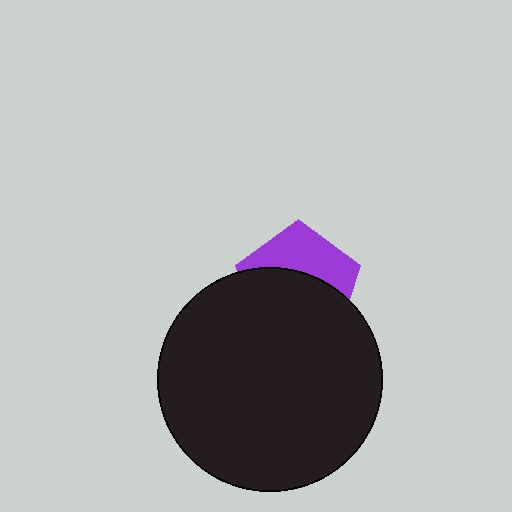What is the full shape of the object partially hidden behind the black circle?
The partially hidden object is a purple pentagon.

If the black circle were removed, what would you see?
You would see the complete purple pentagon.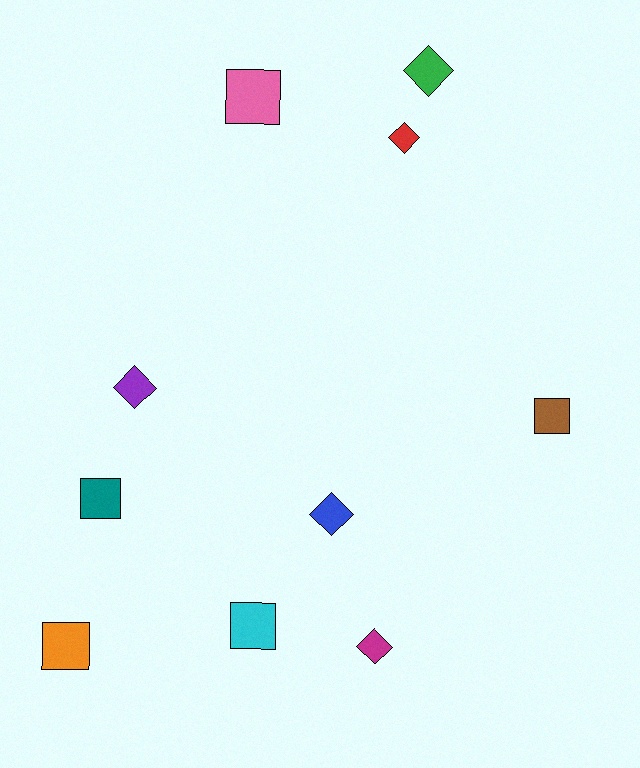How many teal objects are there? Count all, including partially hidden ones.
There is 1 teal object.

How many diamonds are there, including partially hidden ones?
There are 5 diamonds.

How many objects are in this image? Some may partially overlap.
There are 10 objects.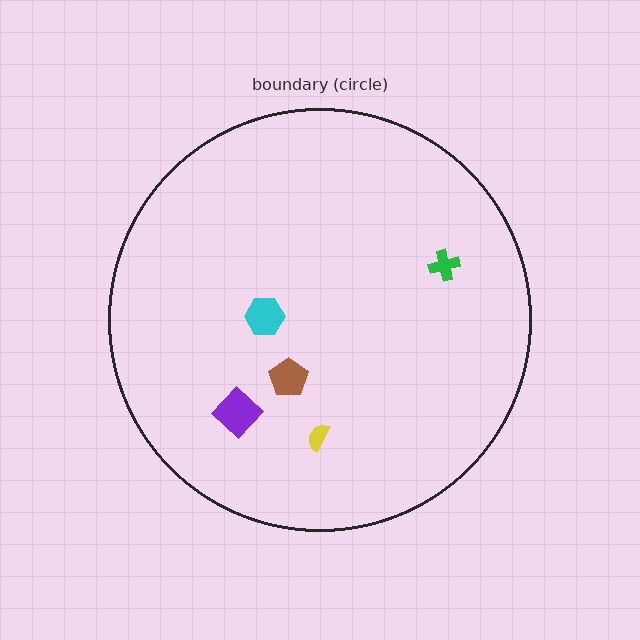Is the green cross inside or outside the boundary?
Inside.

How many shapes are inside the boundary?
5 inside, 0 outside.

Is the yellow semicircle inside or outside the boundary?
Inside.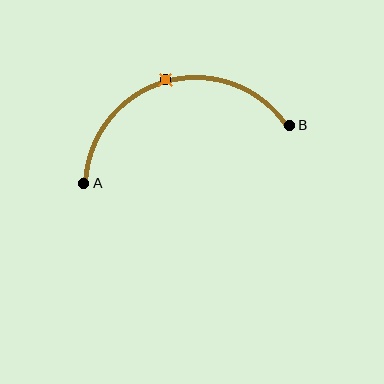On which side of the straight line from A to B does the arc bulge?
The arc bulges above the straight line connecting A and B.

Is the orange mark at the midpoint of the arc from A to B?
Yes. The orange mark lies on the arc at equal arc-length from both A and B — it is the arc midpoint.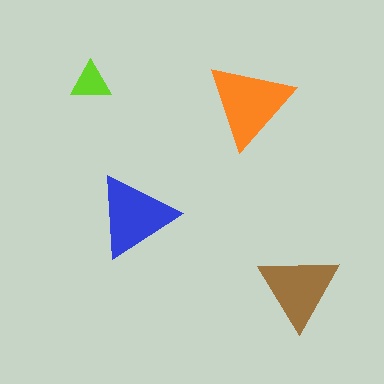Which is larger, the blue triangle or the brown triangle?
The blue one.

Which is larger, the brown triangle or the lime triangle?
The brown one.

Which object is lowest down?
The brown triangle is bottommost.